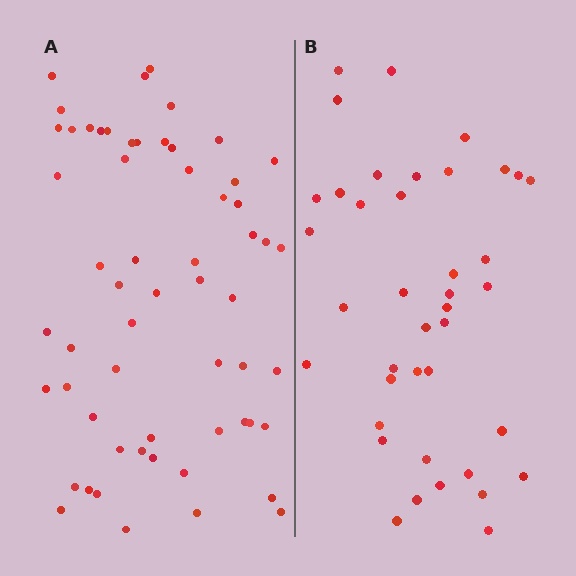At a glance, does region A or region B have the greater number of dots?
Region A (the left region) has more dots.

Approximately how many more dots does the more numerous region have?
Region A has approximately 20 more dots than region B.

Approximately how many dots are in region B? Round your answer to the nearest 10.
About 40 dots.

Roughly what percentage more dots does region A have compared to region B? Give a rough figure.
About 50% more.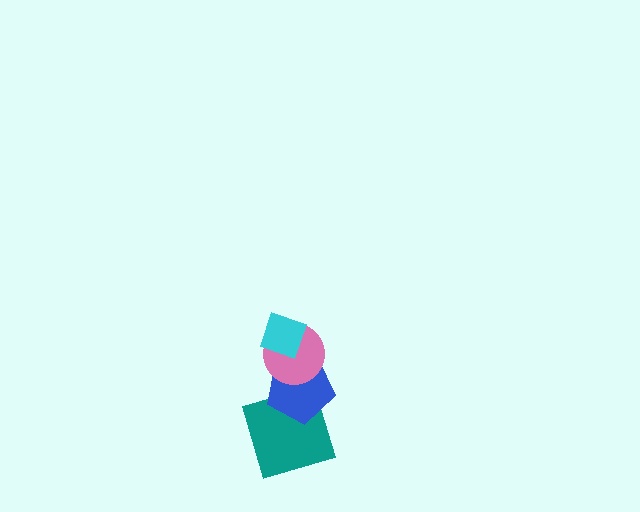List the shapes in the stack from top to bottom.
From top to bottom: the cyan diamond, the pink circle, the blue pentagon, the teal square.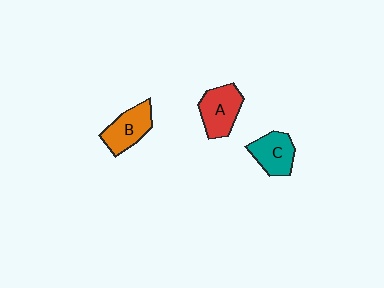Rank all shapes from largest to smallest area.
From largest to smallest: A (red), B (orange), C (teal).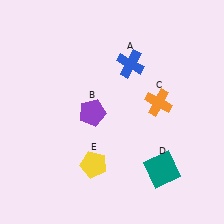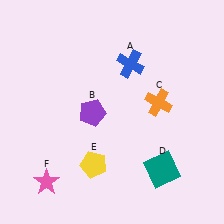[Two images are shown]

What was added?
A pink star (F) was added in Image 2.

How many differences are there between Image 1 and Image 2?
There is 1 difference between the two images.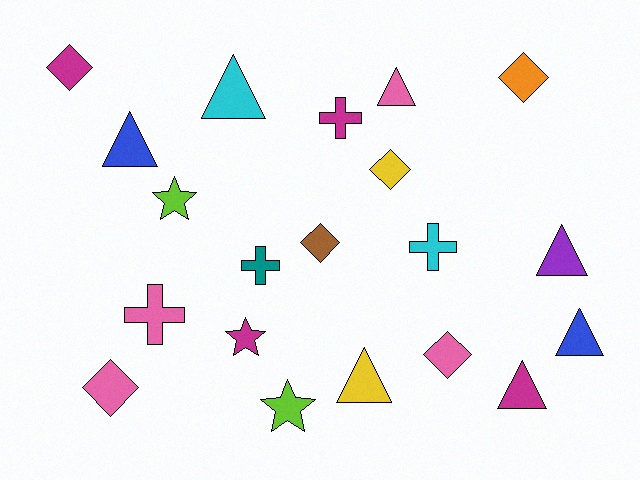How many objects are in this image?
There are 20 objects.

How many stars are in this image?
There are 3 stars.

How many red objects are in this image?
There are no red objects.